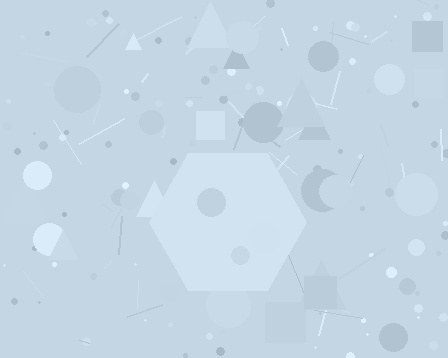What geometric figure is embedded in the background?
A hexagon is embedded in the background.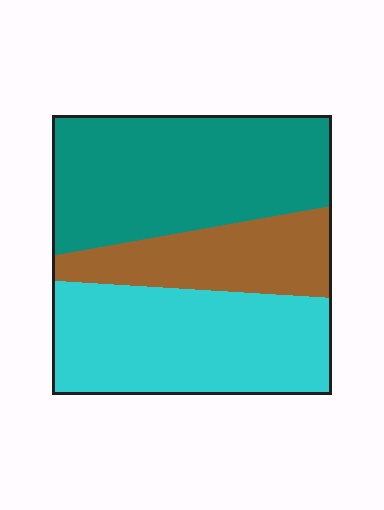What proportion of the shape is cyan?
Cyan takes up between a third and a half of the shape.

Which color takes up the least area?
Brown, at roughly 20%.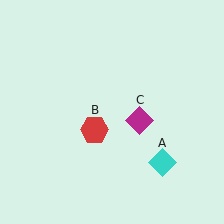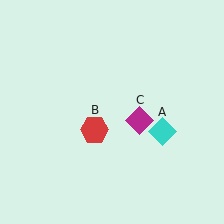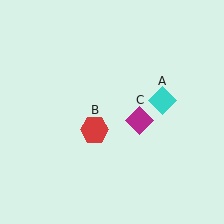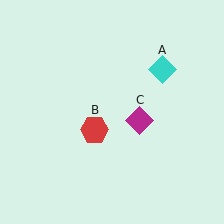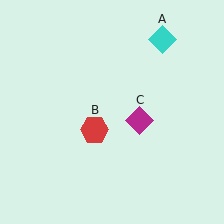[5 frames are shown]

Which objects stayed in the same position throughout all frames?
Red hexagon (object B) and magenta diamond (object C) remained stationary.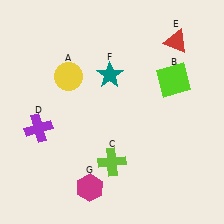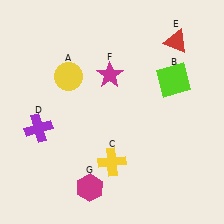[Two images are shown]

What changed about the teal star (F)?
In Image 1, F is teal. In Image 2, it changed to magenta.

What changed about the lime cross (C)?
In Image 1, C is lime. In Image 2, it changed to yellow.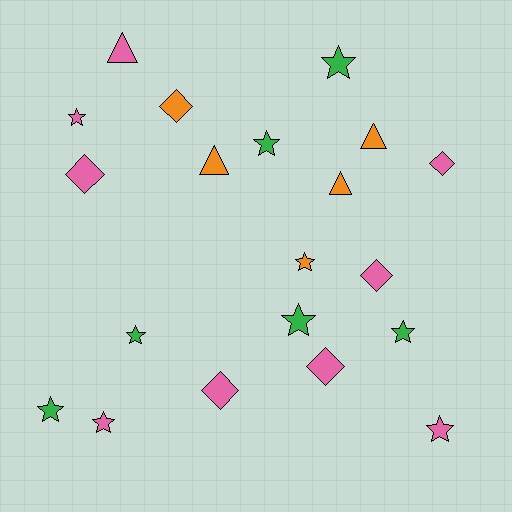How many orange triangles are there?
There are 3 orange triangles.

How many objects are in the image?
There are 20 objects.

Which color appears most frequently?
Pink, with 9 objects.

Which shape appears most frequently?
Star, with 10 objects.